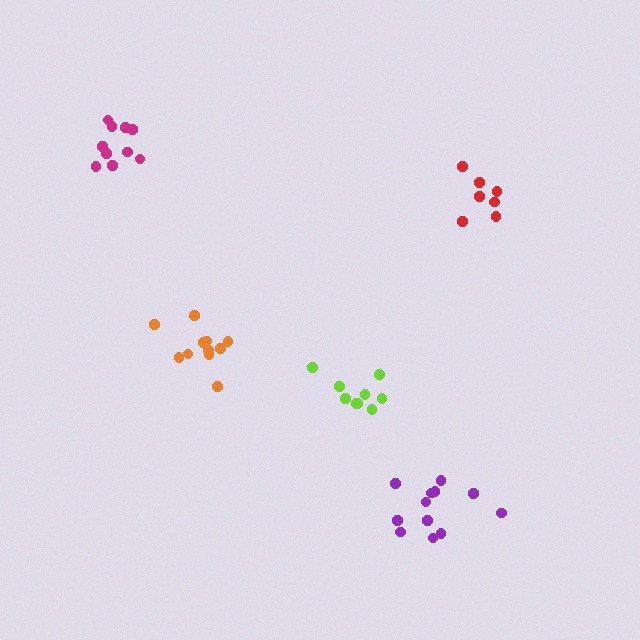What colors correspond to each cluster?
The clusters are colored: purple, red, orange, magenta, lime.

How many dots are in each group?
Group 1: 12 dots, Group 2: 7 dots, Group 3: 11 dots, Group 4: 10 dots, Group 5: 9 dots (49 total).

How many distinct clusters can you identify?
There are 5 distinct clusters.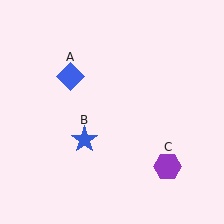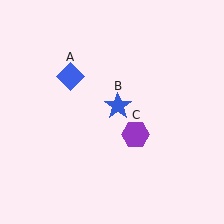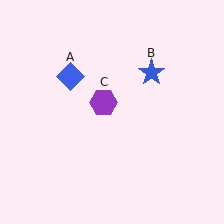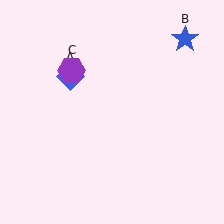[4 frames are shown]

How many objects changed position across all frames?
2 objects changed position: blue star (object B), purple hexagon (object C).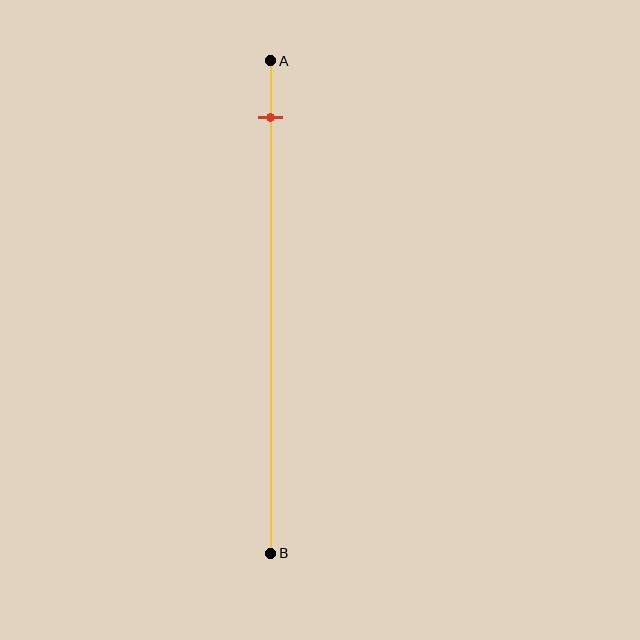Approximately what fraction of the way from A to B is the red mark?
The red mark is approximately 10% of the way from A to B.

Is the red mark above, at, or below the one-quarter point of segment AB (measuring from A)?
The red mark is above the one-quarter point of segment AB.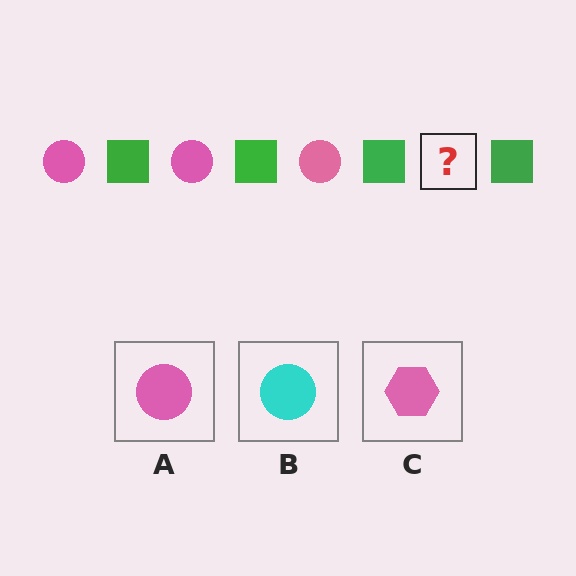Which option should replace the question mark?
Option A.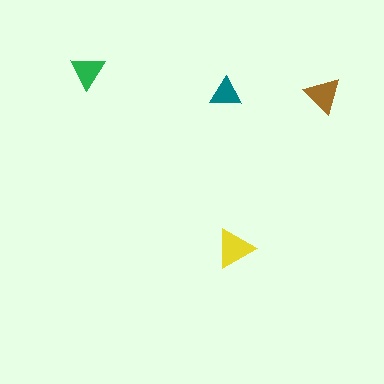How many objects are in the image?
There are 4 objects in the image.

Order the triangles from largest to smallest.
the yellow one, the brown one, the green one, the teal one.